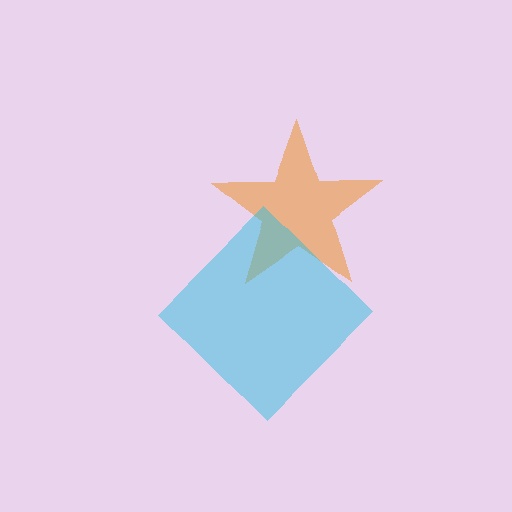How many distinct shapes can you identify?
There are 2 distinct shapes: an orange star, a cyan diamond.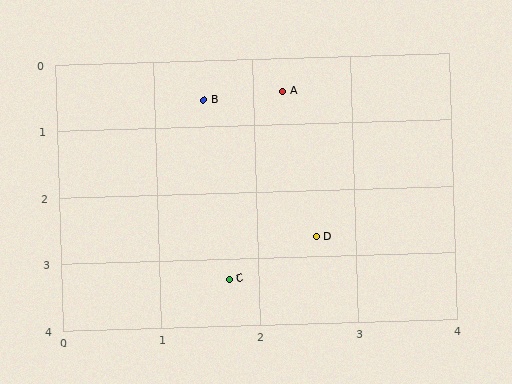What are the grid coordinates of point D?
Point D is at approximately (2.6, 2.7).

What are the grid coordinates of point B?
Point B is at approximately (1.5, 0.6).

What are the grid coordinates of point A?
Point A is at approximately (2.3, 0.5).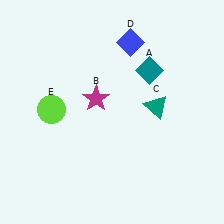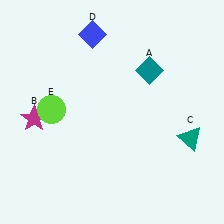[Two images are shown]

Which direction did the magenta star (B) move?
The magenta star (B) moved left.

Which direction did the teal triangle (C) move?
The teal triangle (C) moved right.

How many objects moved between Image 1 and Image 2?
3 objects moved between the two images.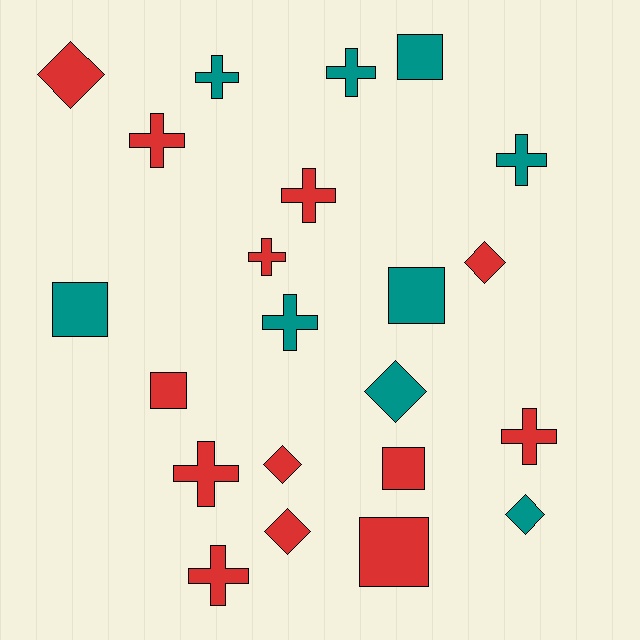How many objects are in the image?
There are 22 objects.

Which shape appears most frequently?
Cross, with 10 objects.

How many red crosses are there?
There are 6 red crosses.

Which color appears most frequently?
Red, with 13 objects.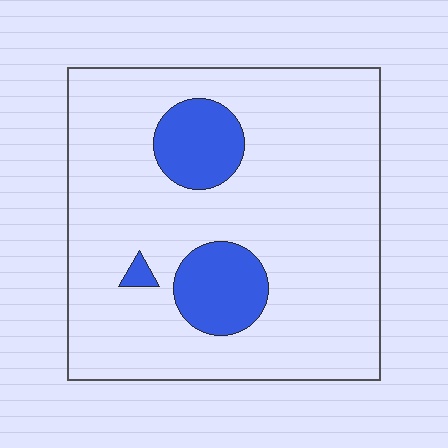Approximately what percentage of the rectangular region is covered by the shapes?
Approximately 15%.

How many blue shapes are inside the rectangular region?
3.